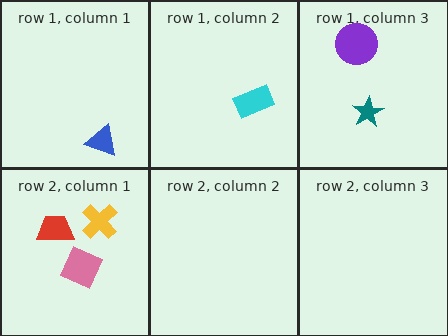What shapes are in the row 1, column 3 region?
The purple circle, the teal star.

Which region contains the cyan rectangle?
The row 1, column 2 region.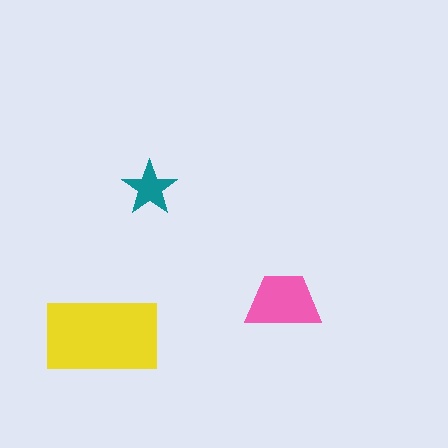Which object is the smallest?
The teal star.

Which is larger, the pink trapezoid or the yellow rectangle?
The yellow rectangle.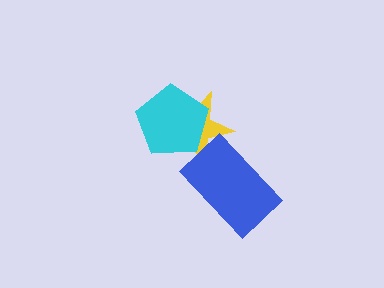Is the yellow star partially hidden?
Yes, it is partially covered by another shape.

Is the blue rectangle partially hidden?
No, no other shape covers it.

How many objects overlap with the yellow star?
2 objects overlap with the yellow star.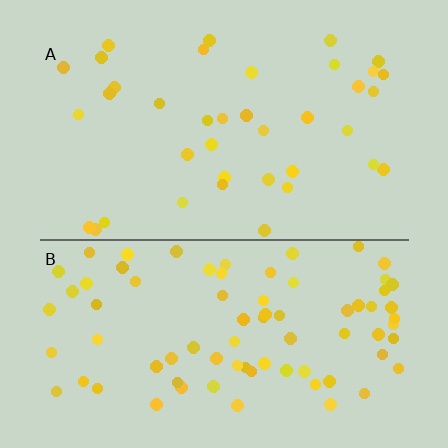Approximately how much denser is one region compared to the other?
Approximately 2.1× — region B over region A.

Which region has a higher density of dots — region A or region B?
B (the bottom).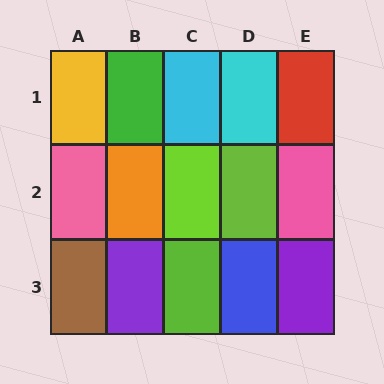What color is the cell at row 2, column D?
Lime.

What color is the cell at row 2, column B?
Orange.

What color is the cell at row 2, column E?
Pink.